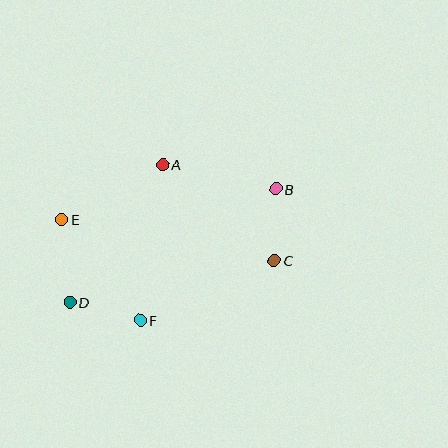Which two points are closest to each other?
Points B and C are closest to each other.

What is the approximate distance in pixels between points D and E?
The distance between D and E is approximately 83 pixels.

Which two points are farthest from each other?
Points B and D are farthest from each other.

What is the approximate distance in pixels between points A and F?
The distance between A and F is approximately 157 pixels.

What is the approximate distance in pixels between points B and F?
The distance between B and F is approximately 189 pixels.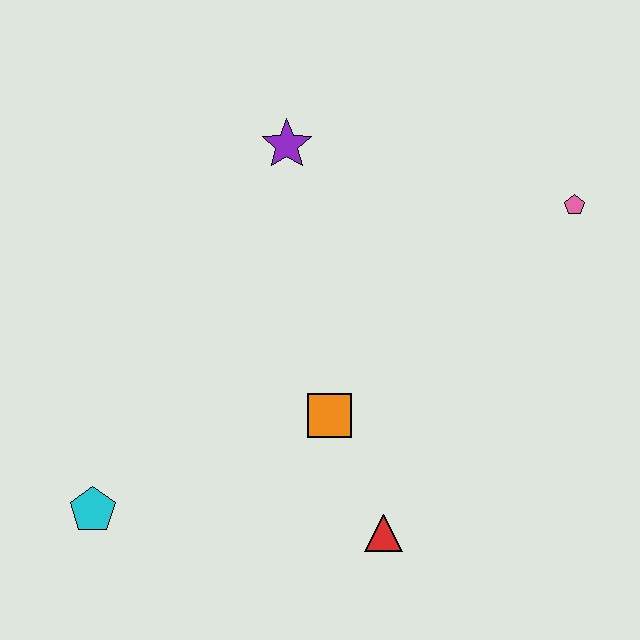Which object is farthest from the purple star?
The cyan pentagon is farthest from the purple star.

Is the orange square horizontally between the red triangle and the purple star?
Yes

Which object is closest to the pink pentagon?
The purple star is closest to the pink pentagon.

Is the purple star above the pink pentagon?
Yes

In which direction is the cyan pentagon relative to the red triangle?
The cyan pentagon is to the left of the red triangle.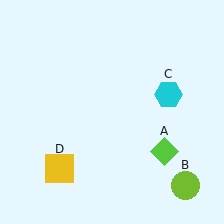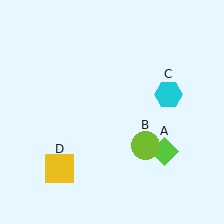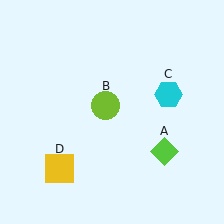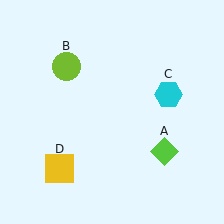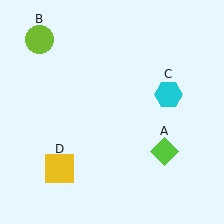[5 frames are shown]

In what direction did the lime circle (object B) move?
The lime circle (object B) moved up and to the left.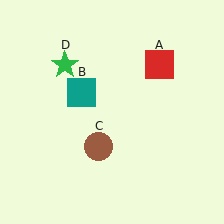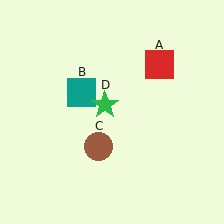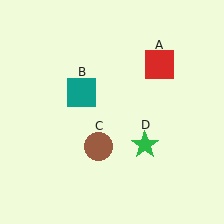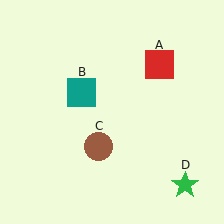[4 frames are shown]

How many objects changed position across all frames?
1 object changed position: green star (object D).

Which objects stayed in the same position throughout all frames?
Red square (object A) and teal square (object B) and brown circle (object C) remained stationary.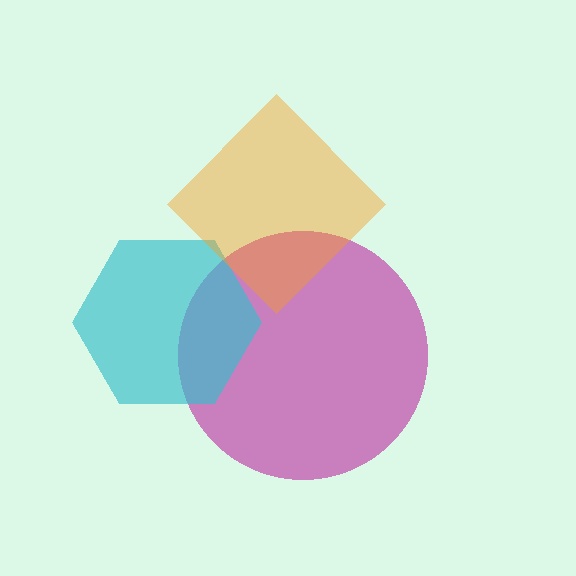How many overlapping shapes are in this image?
There are 3 overlapping shapes in the image.